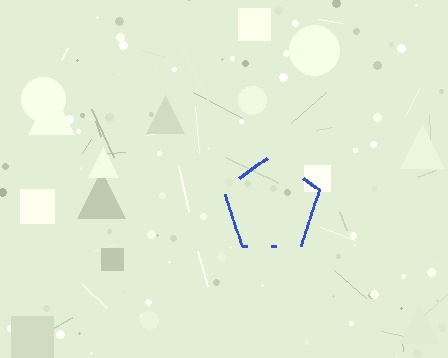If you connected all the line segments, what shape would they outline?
They would outline a pentagon.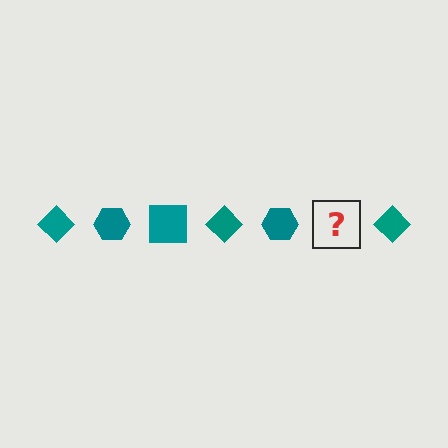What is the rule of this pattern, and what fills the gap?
The rule is that the pattern cycles through diamond, hexagon, square shapes in teal. The gap should be filled with a teal square.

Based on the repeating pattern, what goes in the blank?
The blank should be a teal square.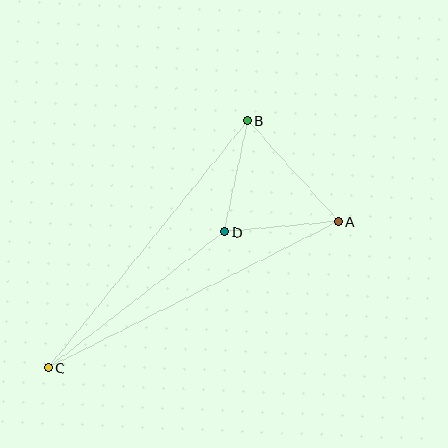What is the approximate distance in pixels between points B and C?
The distance between B and C is approximately 317 pixels.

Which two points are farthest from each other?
Points A and C are farthest from each other.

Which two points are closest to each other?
Points B and D are closest to each other.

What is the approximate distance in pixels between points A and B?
The distance between A and B is approximately 136 pixels.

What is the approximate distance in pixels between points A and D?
The distance between A and D is approximately 114 pixels.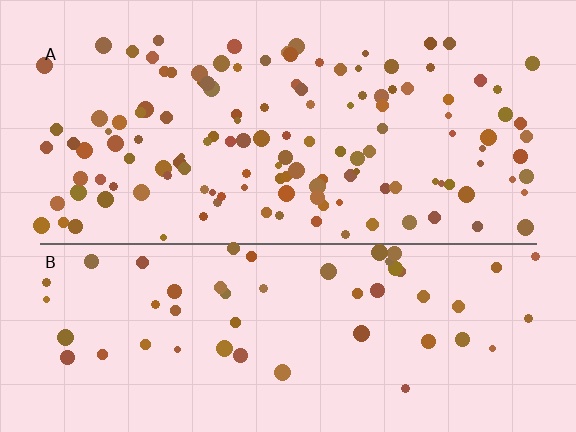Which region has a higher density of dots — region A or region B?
A (the top).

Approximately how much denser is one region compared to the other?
Approximately 2.4× — region A over region B.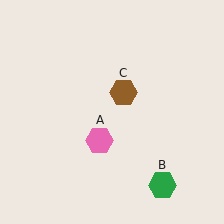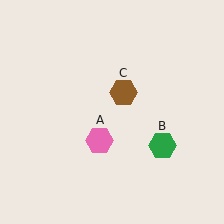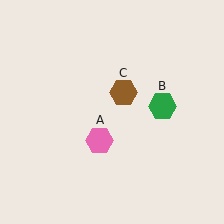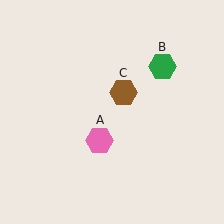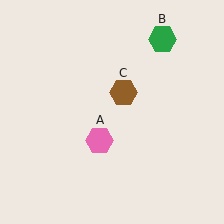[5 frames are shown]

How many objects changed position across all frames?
1 object changed position: green hexagon (object B).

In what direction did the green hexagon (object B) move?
The green hexagon (object B) moved up.